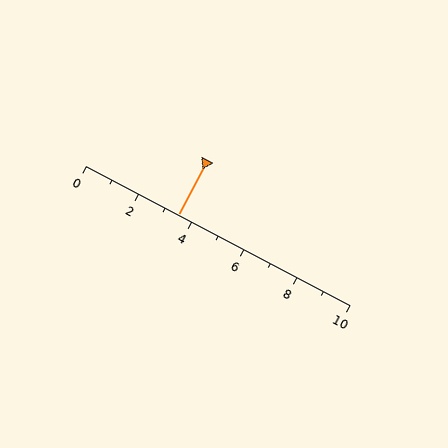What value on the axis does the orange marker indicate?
The marker indicates approximately 3.5.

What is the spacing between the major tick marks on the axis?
The major ticks are spaced 2 apart.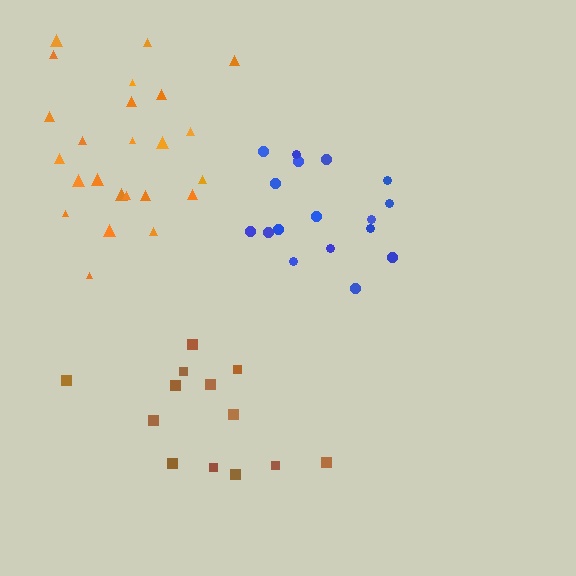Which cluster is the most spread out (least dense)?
Brown.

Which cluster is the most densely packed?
Blue.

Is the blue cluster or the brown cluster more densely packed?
Blue.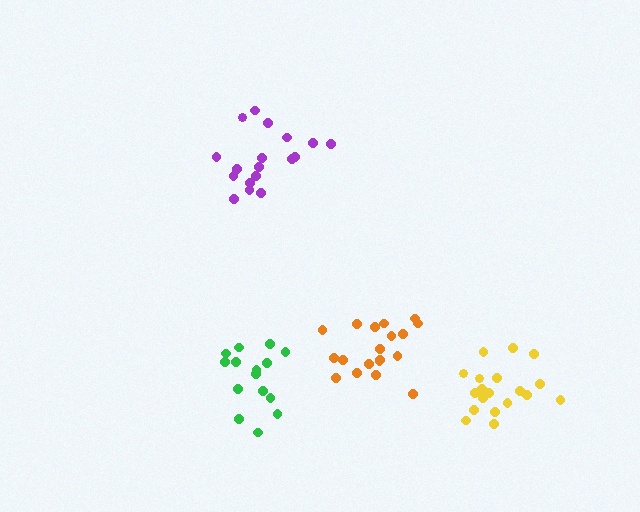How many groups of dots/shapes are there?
There are 4 groups.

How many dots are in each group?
Group 1: 15 dots, Group 2: 19 dots, Group 3: 19 dots, Group 4: 18 dots (71 total).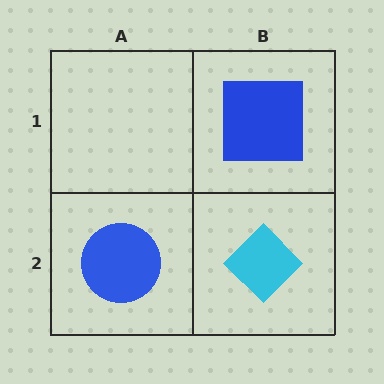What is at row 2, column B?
A cyan diamond.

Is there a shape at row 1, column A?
No, that cell is empty.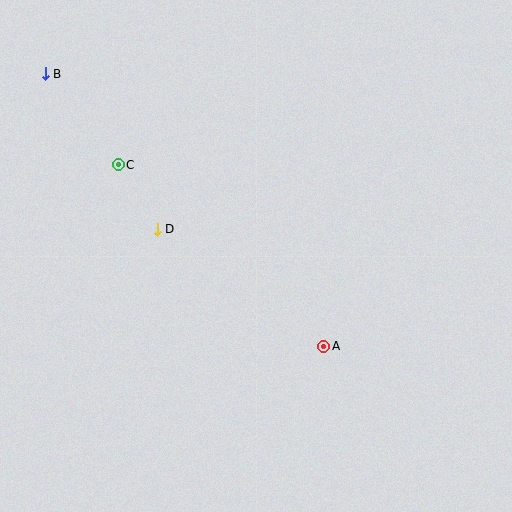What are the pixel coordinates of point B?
Point B is at (45, 74).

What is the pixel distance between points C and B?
The distance between C and B is 117 pixels.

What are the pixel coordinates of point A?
Point A is at (324, 346).